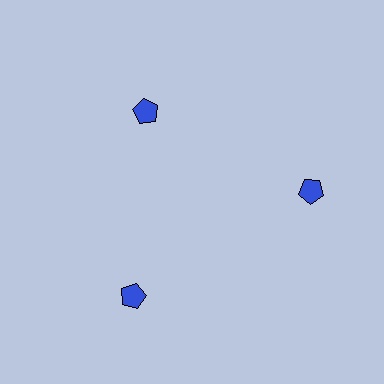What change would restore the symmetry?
The symmetry would be restored by moving it outward, back onto the ring so that all 3 pentagons sit at equal angles and equal distance from the center.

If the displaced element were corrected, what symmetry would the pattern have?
It would have 3-fold rotational symmetry — the pattern would map onto itself every 120 degrees.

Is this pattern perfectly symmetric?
No. The 3 blue pentagons are arranged in a ring, but one element near the 11 o'clock position is pulled inward toward the center, breaking the 3-fold rotational symmetry.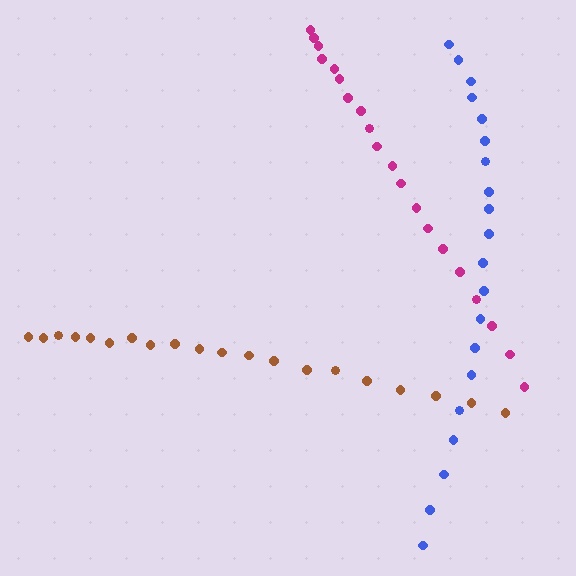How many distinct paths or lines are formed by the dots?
There are 3 distinct paths.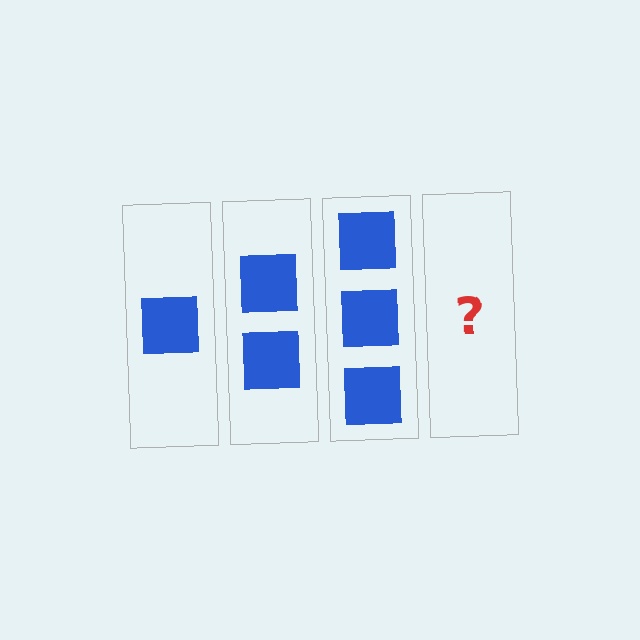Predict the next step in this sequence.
The next step is 4 squares.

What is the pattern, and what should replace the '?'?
The pattern is that each step adds one more square. The '?' should be 4 squares.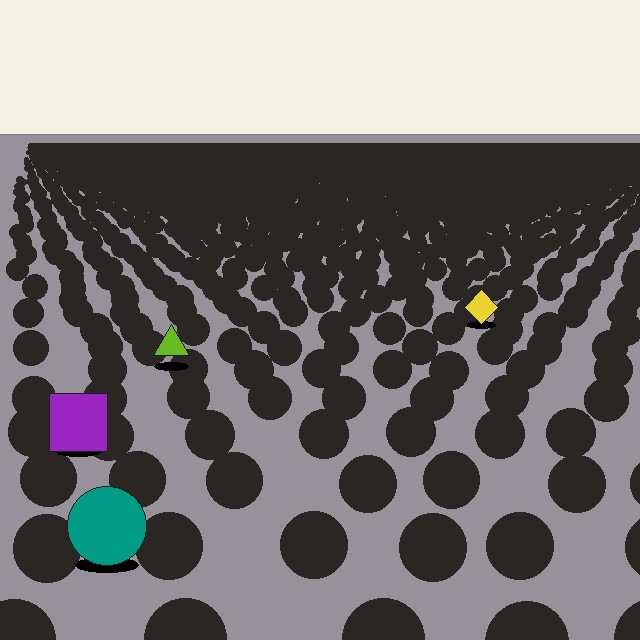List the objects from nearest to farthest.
From nearest to farthest: the teal circle, the purple square, the lime triangle, the yellow diamond.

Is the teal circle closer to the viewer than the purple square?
Yes. The teal circle is closer — you can tell from the texture gradient: the ground texture is coarser near it.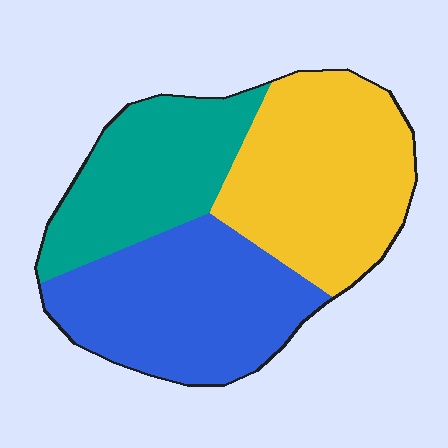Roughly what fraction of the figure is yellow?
Yellow covers about 35% of the figure.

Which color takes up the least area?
Teal, at roughly 25%.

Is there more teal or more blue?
Blue.